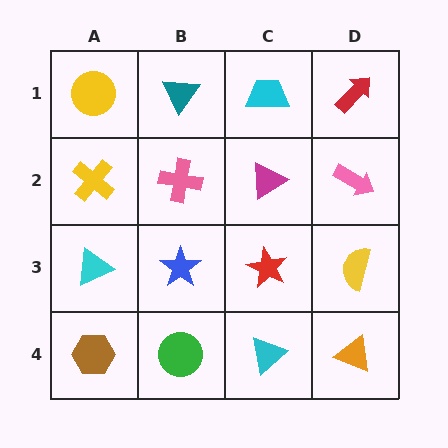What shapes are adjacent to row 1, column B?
A pink cross (row 2, column B), a yellow circle (row 1, column A), a cyan trapezoid (row 1, column C).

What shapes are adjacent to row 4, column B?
A blue star (row 3, column B), a brown hexagon (row 4, column A), a cyan triangle (row 4, column C).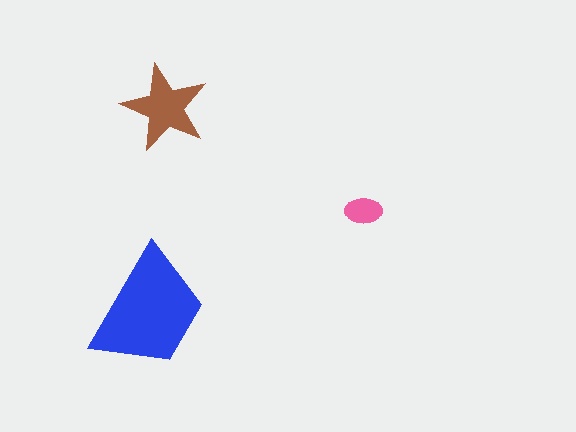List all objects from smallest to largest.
The pink ellipse, the brown star, the blue trapezoid.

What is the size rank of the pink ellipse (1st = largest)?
3rd.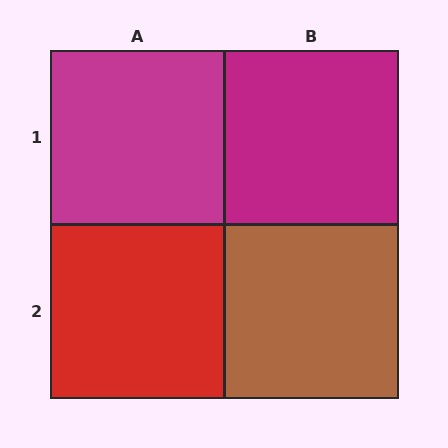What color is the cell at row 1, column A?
Magenta.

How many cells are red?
1 cell is red.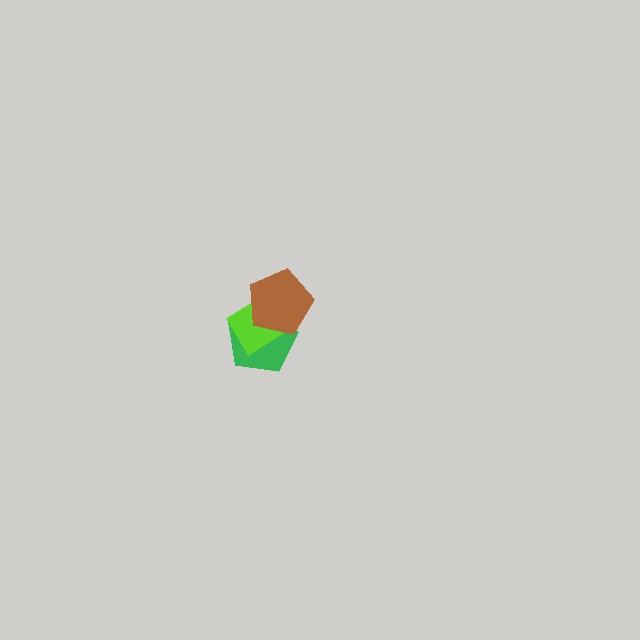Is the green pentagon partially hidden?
Yes, it is partially covered by another shape.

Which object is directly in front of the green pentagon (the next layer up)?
The lime diamond is directly in front of the green pentagon.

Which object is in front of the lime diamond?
The brown pentagon is in front of the lime diamond.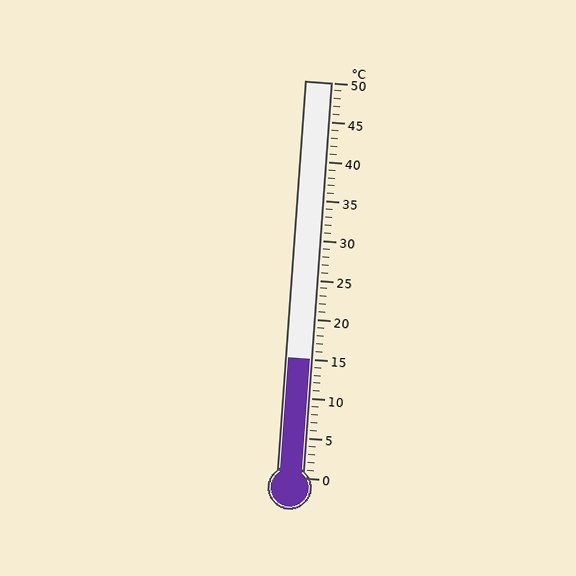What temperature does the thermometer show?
The thermometer shows approximately 15°C.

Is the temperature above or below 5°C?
The temperature is above 5°C.